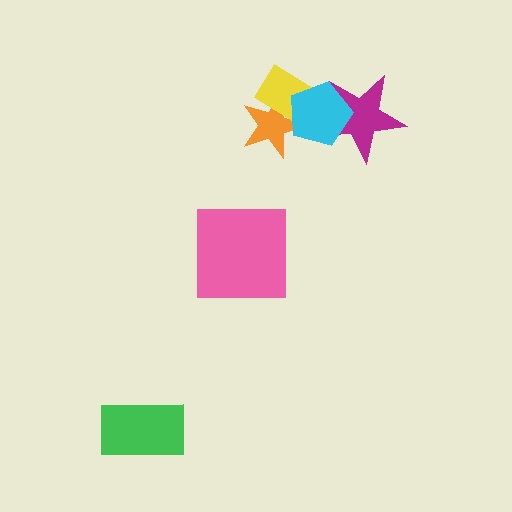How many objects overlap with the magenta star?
1 object overlaps with the magenta star.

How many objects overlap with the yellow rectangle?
2 objects overlap with the yellow rectangle.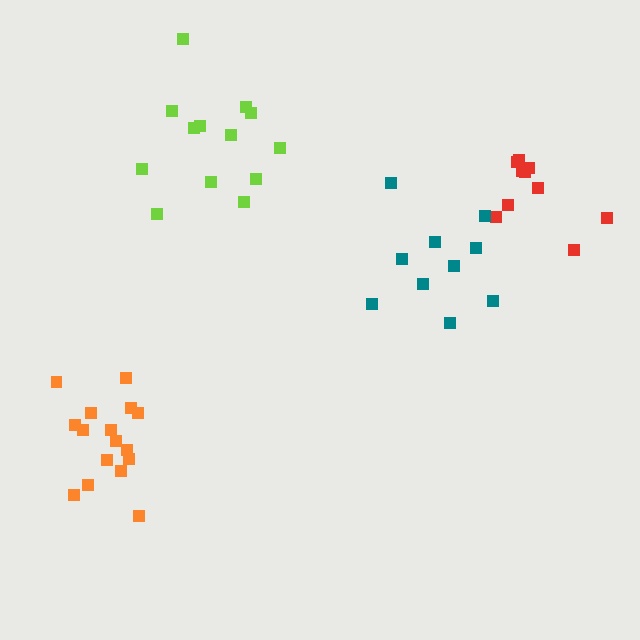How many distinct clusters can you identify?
There are 4 distinct clusters.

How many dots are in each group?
Group 1: 16 dots, Group 2: 10 dots, Group 3: 13 dots, Group 4: 10 dots (49 total).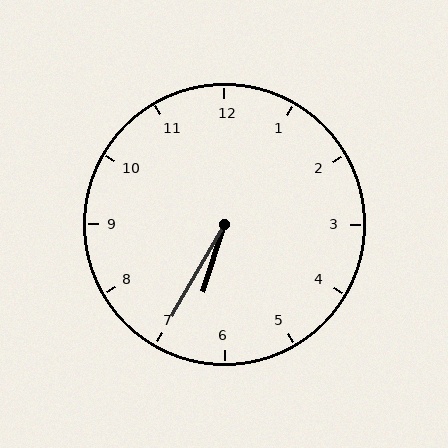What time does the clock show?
6:35.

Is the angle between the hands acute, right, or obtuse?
It is acute.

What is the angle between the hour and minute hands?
Approximately 12 degrees.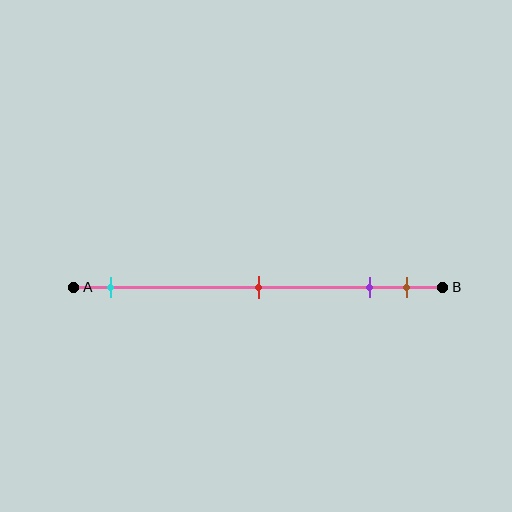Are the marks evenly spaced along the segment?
No, the marks are not evenly spaced.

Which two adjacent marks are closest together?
The purple and brown marks are the closest adjacent pair.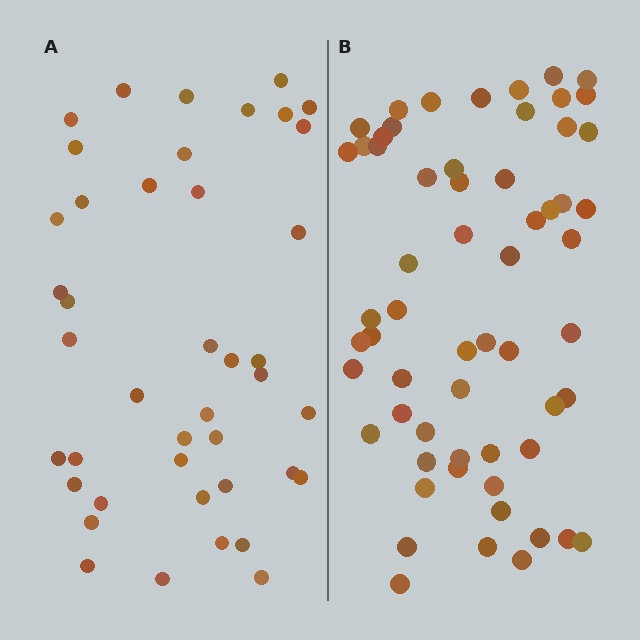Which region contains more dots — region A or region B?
Region B (the right region) has more dots.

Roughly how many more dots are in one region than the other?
Region B has approximately 20 more dots than region A.